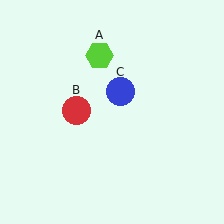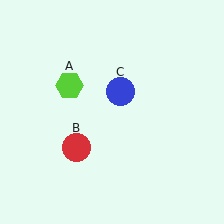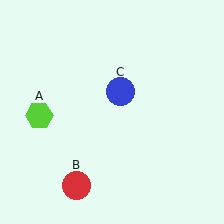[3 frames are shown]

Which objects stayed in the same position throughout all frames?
Blue circle (object C) remained stationary.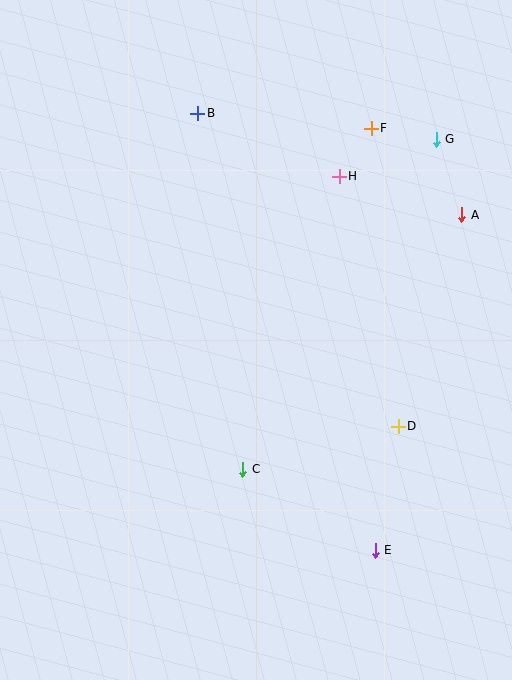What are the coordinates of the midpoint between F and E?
The midpoint between F and E is at (373, 339).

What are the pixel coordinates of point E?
Point E is at (375, 550).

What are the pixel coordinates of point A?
Point A is at (462, 215).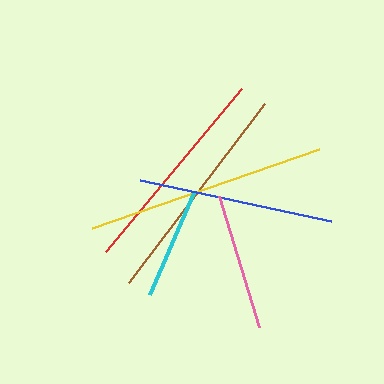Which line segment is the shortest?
The cyan line is the shortest at approximately 111 pixels.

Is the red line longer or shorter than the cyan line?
The red line is longer than the cyan line.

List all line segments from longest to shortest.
From longest to shortest: yellow, brown, red, blue, pink, cyan.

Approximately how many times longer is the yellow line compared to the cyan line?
The yellow line is approximately 2.2 times the length of the cyan line.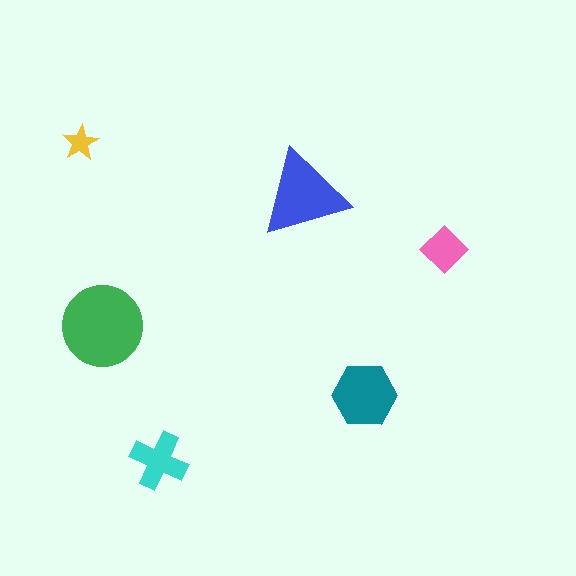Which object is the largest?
The green circle.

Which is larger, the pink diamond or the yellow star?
The pink diamond.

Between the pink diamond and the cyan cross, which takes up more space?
The cyan cross.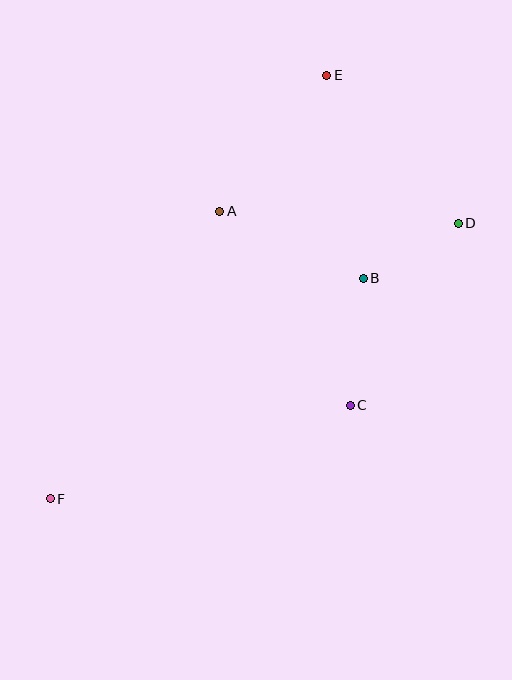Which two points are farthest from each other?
Points E and F are farthest from each other.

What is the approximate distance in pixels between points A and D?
The distance between A and D is approximately 239 pixels.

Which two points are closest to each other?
Points B and D are closest to each other.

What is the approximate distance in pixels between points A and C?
The distance between A and C is approximately 234 pixels.